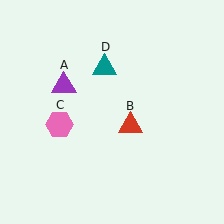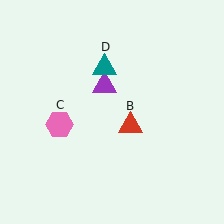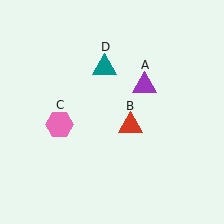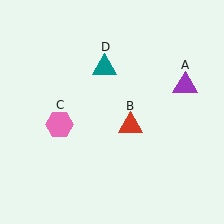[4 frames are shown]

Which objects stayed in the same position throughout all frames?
Red triangle (object B) and pink hexagon (object C) and teal triangle (object D) remained stationary.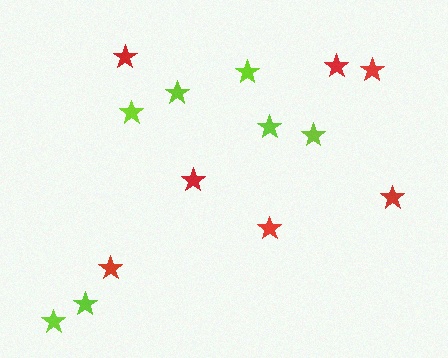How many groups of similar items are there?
There are 2 groups: one group of lime stars (7) and one group of red stars (7).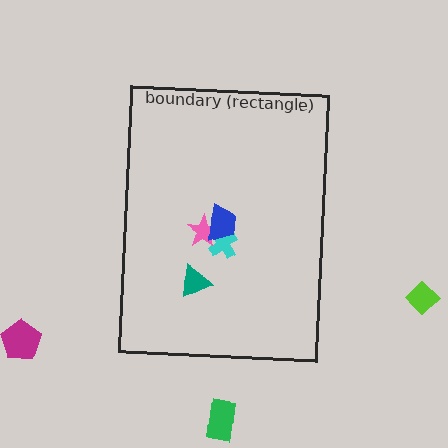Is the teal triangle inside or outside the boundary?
Inside.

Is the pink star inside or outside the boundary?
Inside.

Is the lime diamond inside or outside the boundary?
Outside.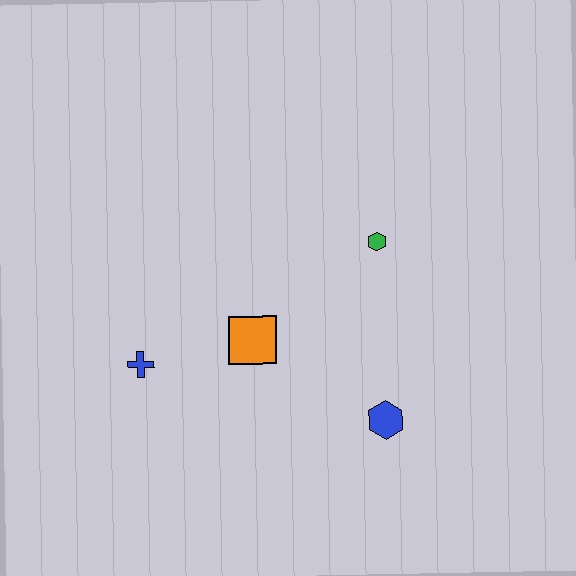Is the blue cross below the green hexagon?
Yes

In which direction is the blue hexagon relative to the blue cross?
The blue hexagon is to the right of the blue cross.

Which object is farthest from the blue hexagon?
The blue cross is farthest from the blue hexagon.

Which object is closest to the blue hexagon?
The orange square is closest to the blue hexagon.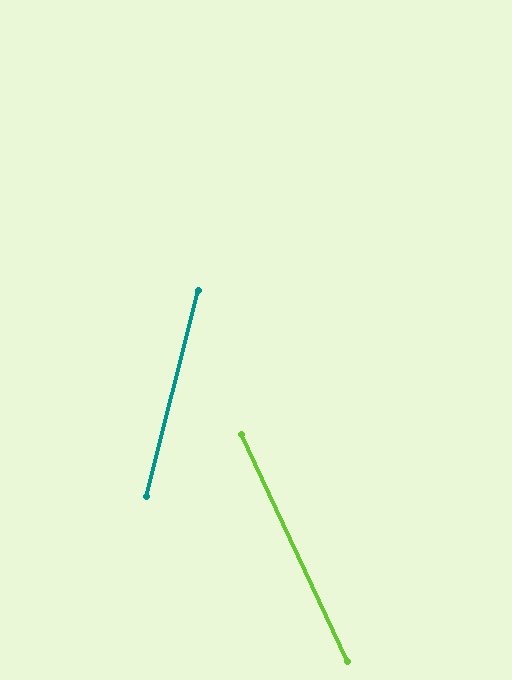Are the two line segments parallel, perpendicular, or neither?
Neither parallel nor perpendicular — they differ by about 39°.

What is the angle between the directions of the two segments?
Approximately 39 degrees.